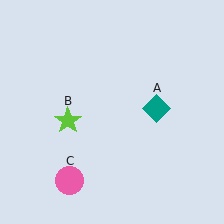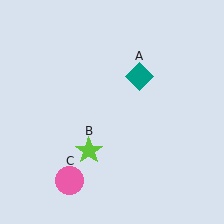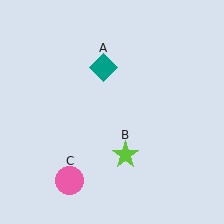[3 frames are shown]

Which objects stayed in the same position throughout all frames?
Pink circle (object C) remained stationary.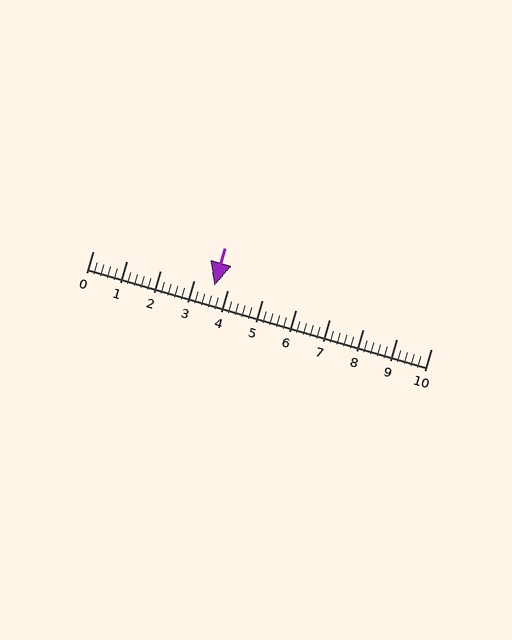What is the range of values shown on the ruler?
The ruler shows values from 0 to 10.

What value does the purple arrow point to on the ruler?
The purple arrow points to approximately 3.6.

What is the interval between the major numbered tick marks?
The major tick marks are spaced 1 units apart.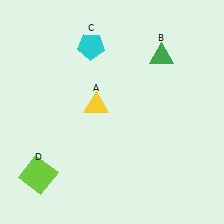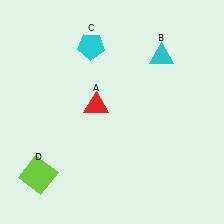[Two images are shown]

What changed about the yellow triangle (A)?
In Image 1, A is yellow. In Image 2, it changed to red.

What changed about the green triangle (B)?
In Image 1, B is green. In Image 2, it changed to cyan.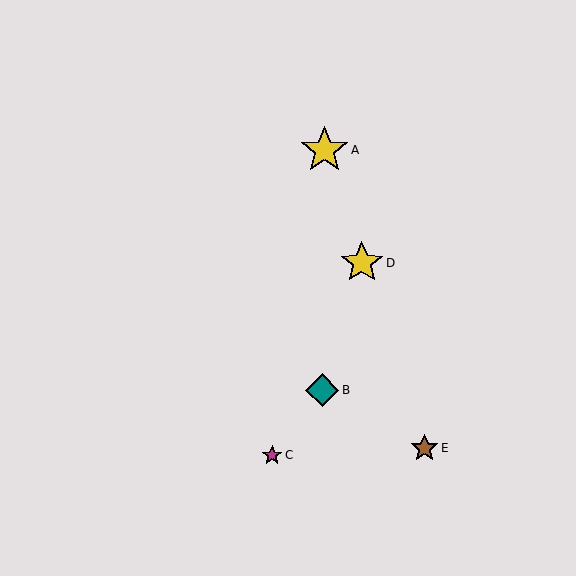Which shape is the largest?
The yellow star (labeled A) is the largest.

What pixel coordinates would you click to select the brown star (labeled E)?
Click at (424, 448) to select the brown star E.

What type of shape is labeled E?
Shape E is a brown star.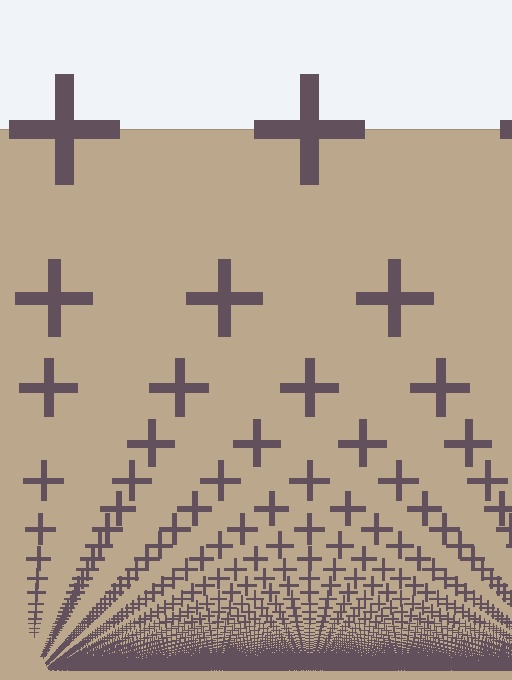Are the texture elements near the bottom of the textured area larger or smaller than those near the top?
Smaller. The gradient is inverted — elements near the bottom are smaller and denser.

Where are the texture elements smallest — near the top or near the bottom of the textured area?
Near the bottom.